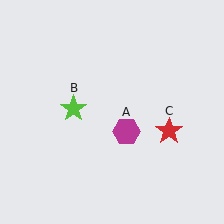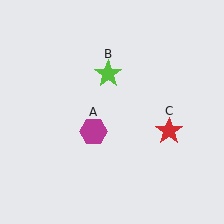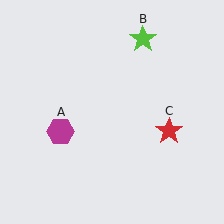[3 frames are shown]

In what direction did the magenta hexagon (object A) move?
The magenta hexagon (object A) moved left.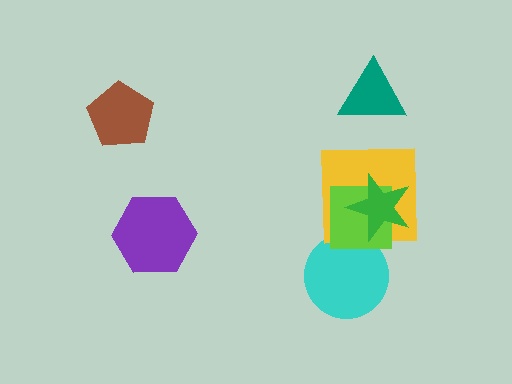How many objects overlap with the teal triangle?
0 objects overlap with the teal triangle.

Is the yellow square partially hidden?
Yes, it is partially covered by another shape.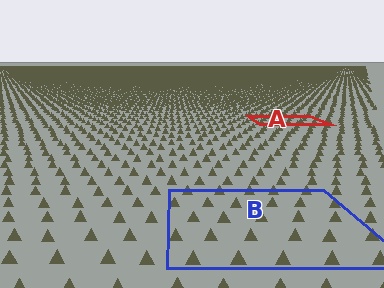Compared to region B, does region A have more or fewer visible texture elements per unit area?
Region A has more texture elements per unit area — they are packed more densely because it is farther away.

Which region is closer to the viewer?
Region B is closer. The texture elements there are larger and more spread out.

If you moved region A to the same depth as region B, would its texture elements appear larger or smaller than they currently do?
They would appear larger. At a closer depth, the same texture elements are projected at a bigger on-screen size.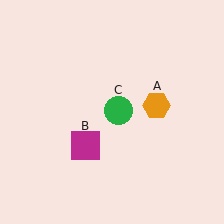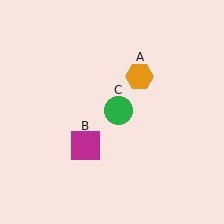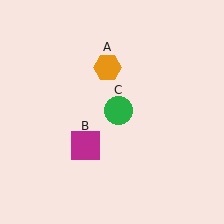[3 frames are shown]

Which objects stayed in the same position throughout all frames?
Magenta square (object B) and green circle (object C) remained stationary.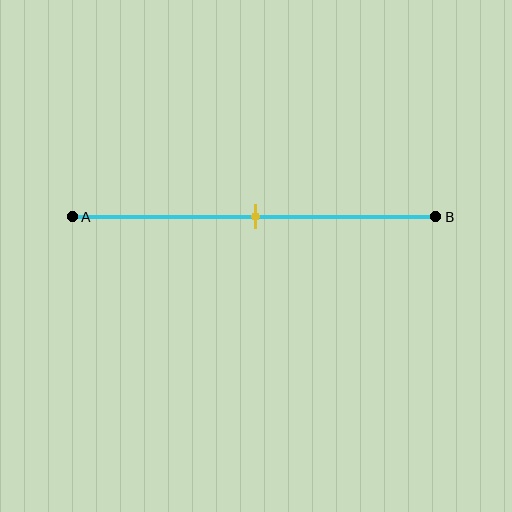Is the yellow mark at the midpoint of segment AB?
Yes, the mark is approximately at the midpoint.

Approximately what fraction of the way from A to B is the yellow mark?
The yellow mark is approximately 50% of the way from A to B.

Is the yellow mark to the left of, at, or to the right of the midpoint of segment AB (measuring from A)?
The yellow mark is approximately at the midpoint of segment AB.